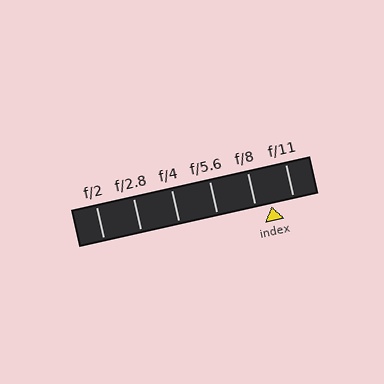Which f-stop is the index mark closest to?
The index mark is closest to f/8.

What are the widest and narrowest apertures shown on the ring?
The widest aperture shown is f/2 and the narrowest is f/11.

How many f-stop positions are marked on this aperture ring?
There are 6 f-stop positions marked.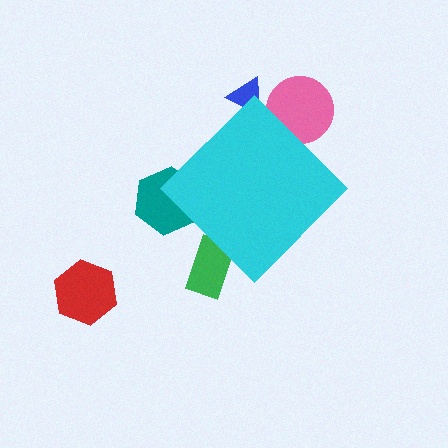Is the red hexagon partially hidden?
No, the red hexagon is fully visible.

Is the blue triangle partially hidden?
Yes, the blue triangle is partially hidden behind the cyan diamond.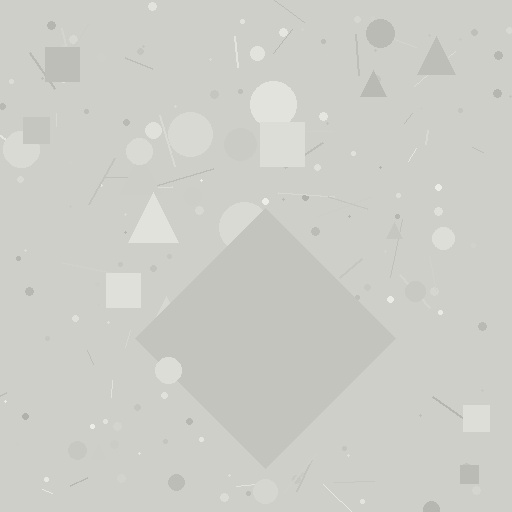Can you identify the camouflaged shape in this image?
The camouflaged shape is a diamond.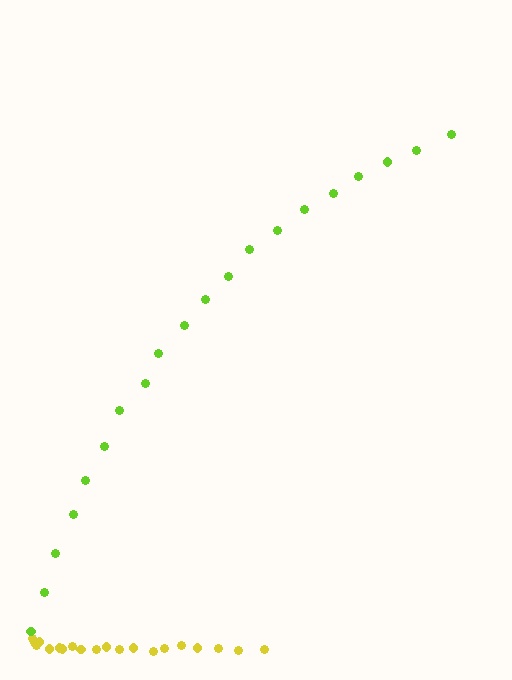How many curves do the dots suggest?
There are 2 distinct paths.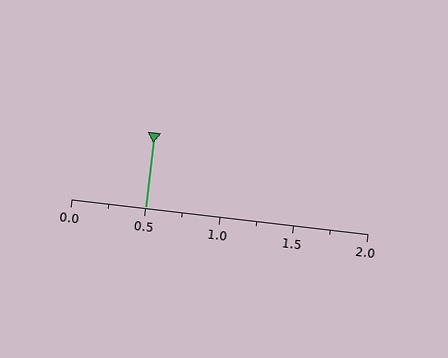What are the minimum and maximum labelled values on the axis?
The axis runs from 0.0 to 2.0.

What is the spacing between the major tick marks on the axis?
The major ticks are spaced 0.5 apart.